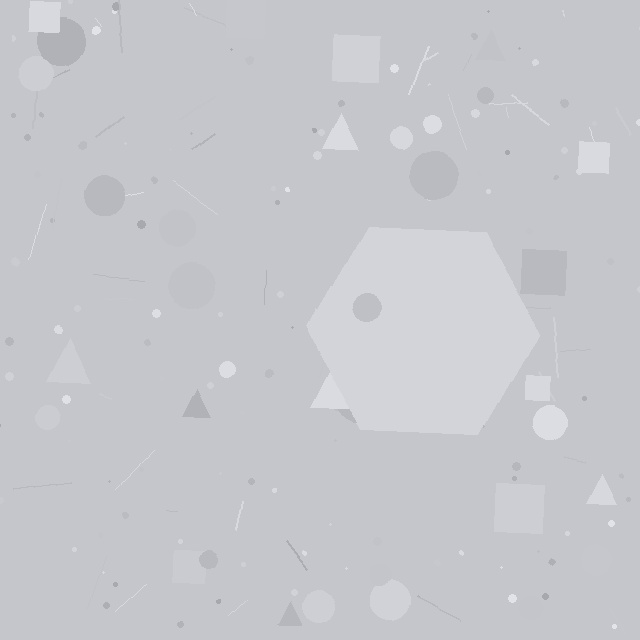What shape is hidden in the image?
A hexagon is hidden in the image.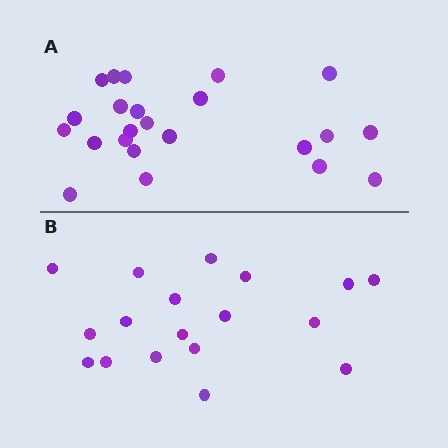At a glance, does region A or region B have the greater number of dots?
Region A (the top region) has more dots.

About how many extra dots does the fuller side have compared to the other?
Region A has about 5 more dots than region B.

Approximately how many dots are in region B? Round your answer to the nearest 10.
About 20 dots. (The exact count is 18, which rounds to 20.)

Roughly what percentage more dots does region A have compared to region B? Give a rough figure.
About 30% more.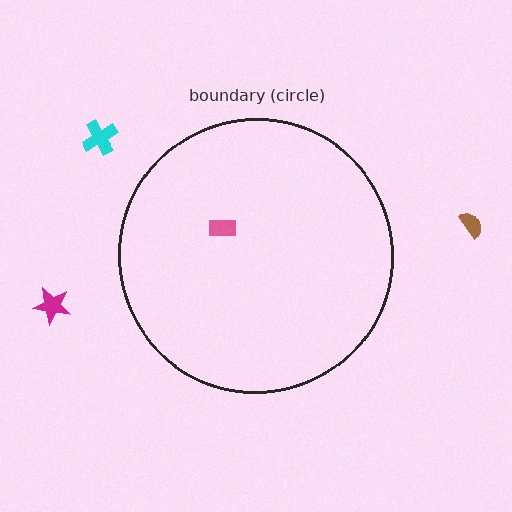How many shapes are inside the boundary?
1 inside, 3 outside.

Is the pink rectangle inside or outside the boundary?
Inside.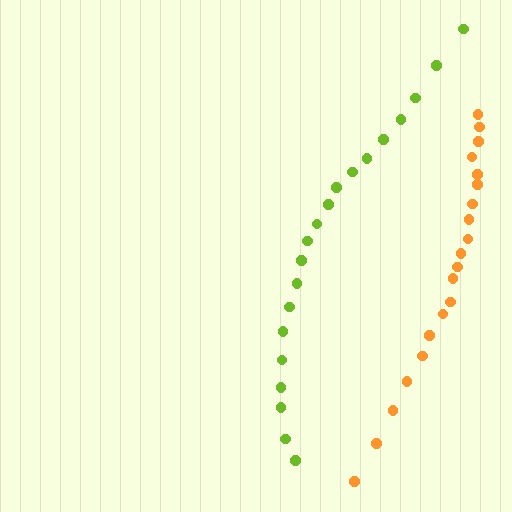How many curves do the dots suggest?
There are 2 distinct paths.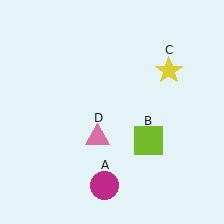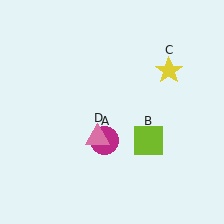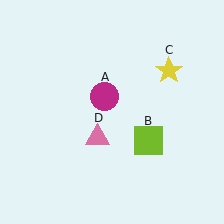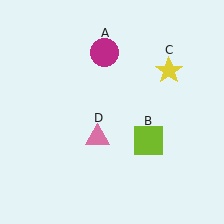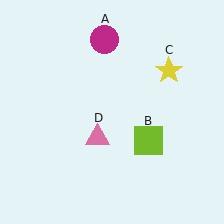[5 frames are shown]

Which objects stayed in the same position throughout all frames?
Lime square (object B) and yellow star (object C) and pink triangle (object D) remained stationary.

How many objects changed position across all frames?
1 object changed position: magenta circle (object A).